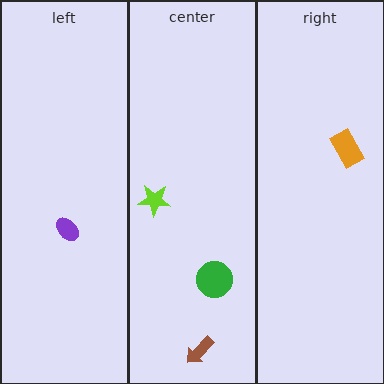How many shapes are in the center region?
3.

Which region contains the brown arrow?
The center region.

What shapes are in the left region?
The purple ellipse.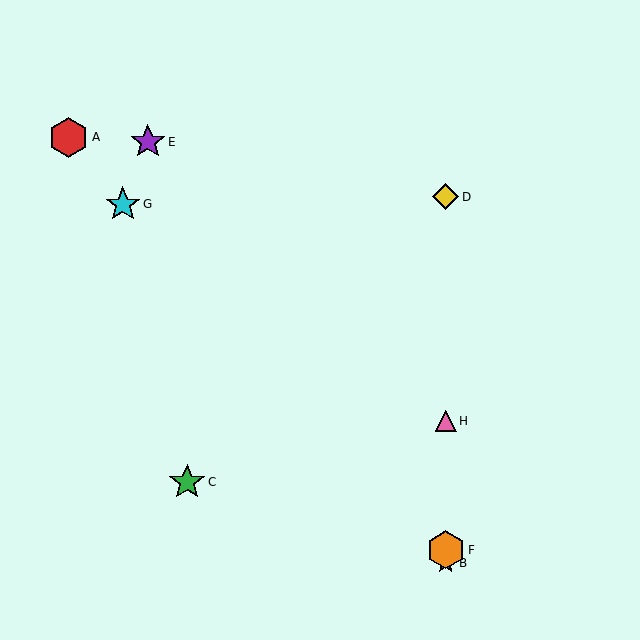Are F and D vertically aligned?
Yes, both are at x≈446.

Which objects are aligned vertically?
Objects B, D, F, H are aligned vertically.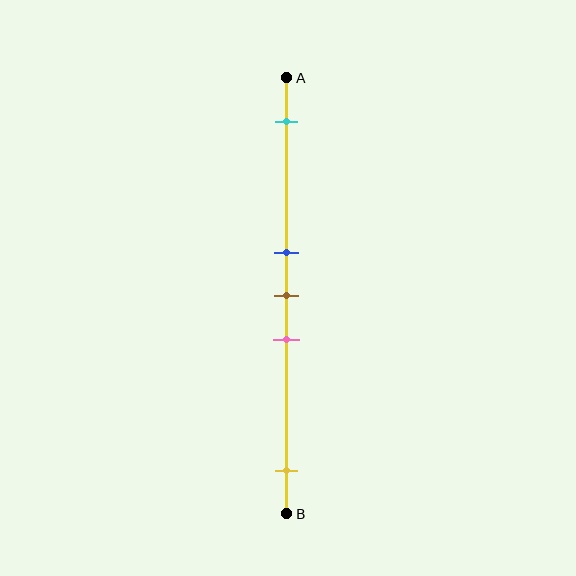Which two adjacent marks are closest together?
The blue and brown marks are the closest adjacent pair.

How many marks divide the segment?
There are 5 marks dividing the segment.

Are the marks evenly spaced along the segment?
No, the marks are not evenly spaced.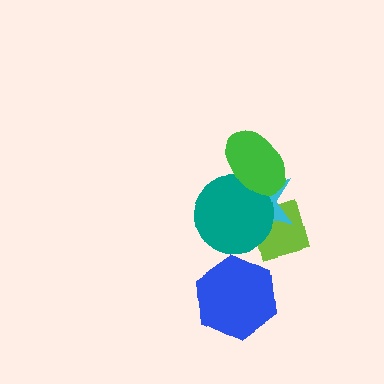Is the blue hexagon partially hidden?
No, no other shape covers it.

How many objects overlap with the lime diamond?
2 objects overlap with the lime diamond.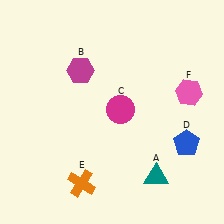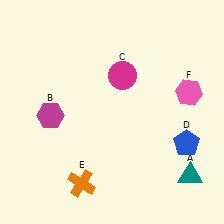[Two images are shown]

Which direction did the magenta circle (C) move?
The magenta circle (C) moved up.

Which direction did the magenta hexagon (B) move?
The magenta hexagon (B) moved down.